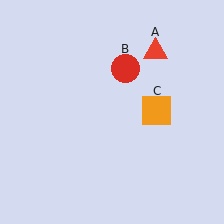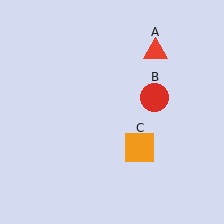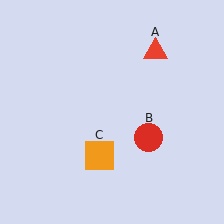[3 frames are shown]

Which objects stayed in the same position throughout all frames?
Red triangle (object A) remained stationary.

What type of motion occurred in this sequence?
The red circle (object B), orange square (object C) rotated clockwise around the center of the scene.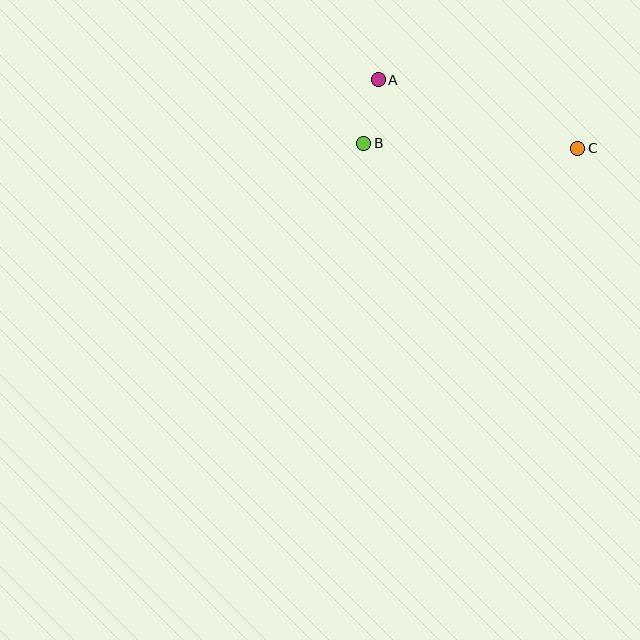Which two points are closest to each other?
Points A and B are closest to each other.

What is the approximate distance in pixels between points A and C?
The distance between A and C is approximately 211 pixels.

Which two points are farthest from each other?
Points B and C are farthest from each other.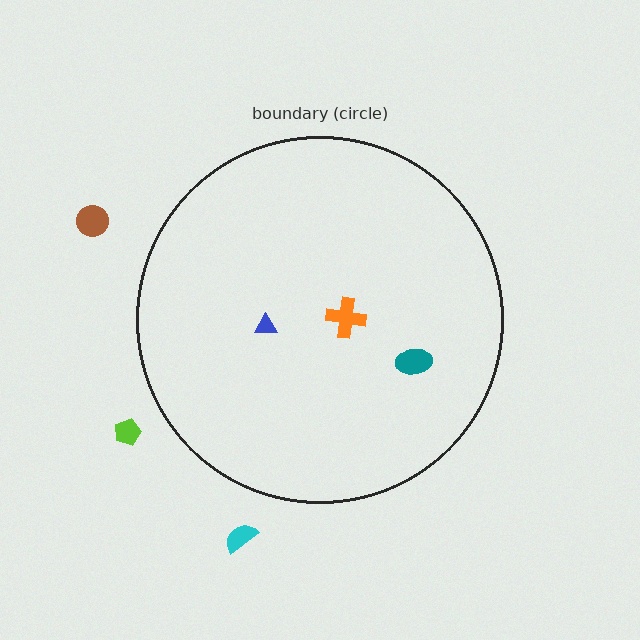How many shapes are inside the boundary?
3 inside, 3 outside.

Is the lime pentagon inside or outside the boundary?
Outside.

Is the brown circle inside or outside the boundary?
Outside.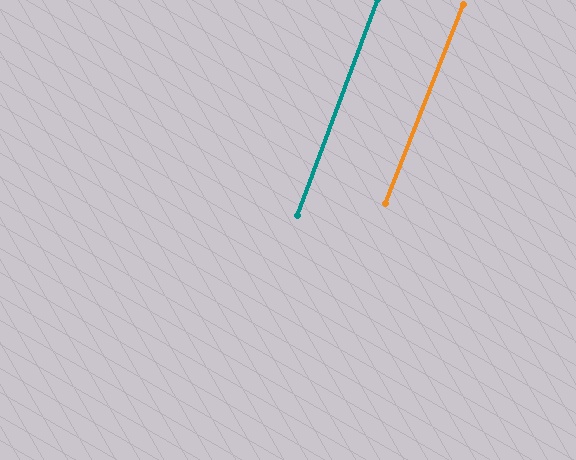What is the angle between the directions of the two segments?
Approximately 1 degree.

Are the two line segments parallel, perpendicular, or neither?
Parallel — their directions differ by only 1.2°.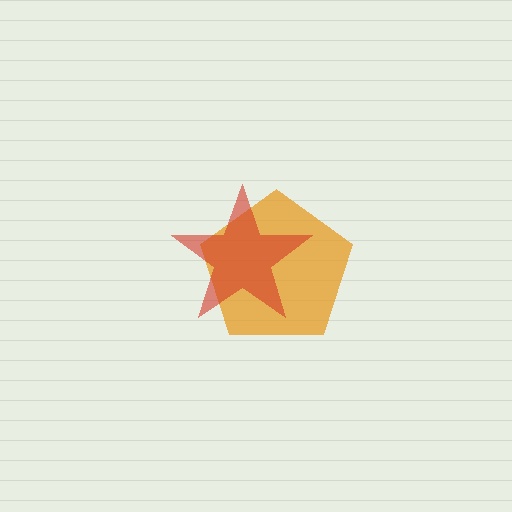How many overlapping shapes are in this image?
There are 2 overlapping shapes in the image.